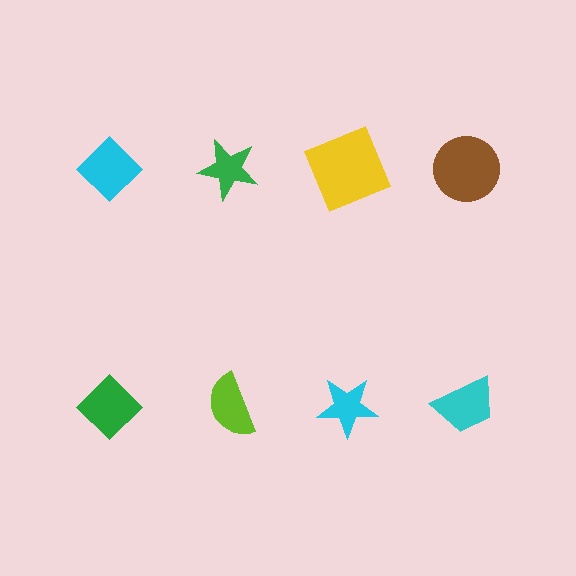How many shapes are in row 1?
4 shapes.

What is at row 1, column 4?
A brown circle.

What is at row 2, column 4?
A cyan trapezoid.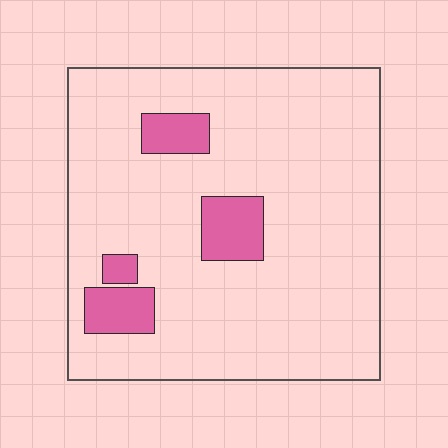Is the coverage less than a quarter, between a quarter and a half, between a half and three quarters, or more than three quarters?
Less than a quarter.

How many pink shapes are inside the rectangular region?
4.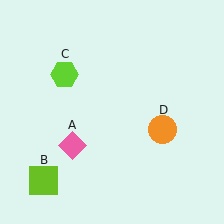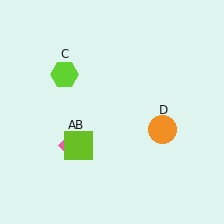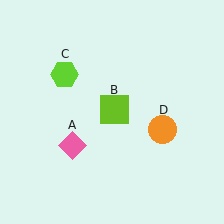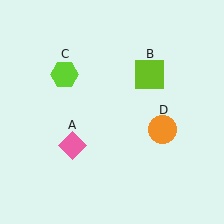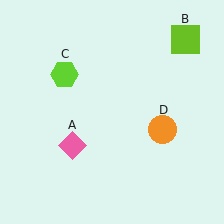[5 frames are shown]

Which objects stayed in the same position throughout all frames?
Pink diamond (object A) and lime hexagon (object C) and orange circle (object D) remained stationary.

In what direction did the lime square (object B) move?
The lime square (object B) moved up and to the right.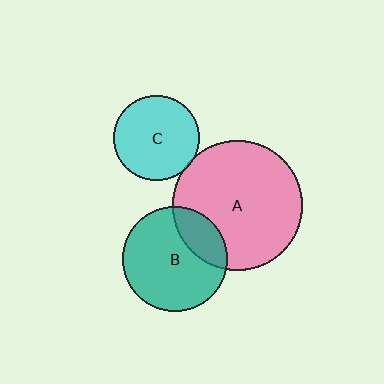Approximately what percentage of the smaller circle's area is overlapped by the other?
Approximately 25%.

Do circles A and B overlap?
Yes.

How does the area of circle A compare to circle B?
Approximately 1.5 times.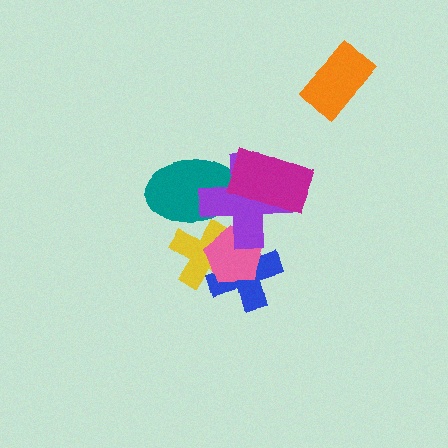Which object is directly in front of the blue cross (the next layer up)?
The pink pentagon is directly in front of the blue cross.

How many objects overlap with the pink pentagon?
3 objects overlap with the pink pentagon.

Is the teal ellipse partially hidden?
Yes, it is partially covered by another shape.